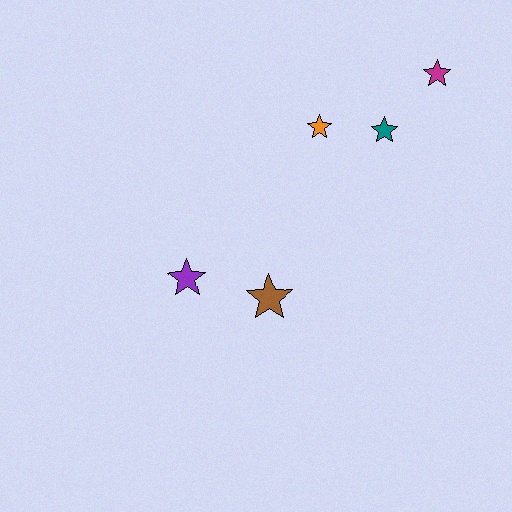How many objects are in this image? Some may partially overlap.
There are 5 objects.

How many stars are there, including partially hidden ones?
There are 5 stars.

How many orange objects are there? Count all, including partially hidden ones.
There is 1 orange object.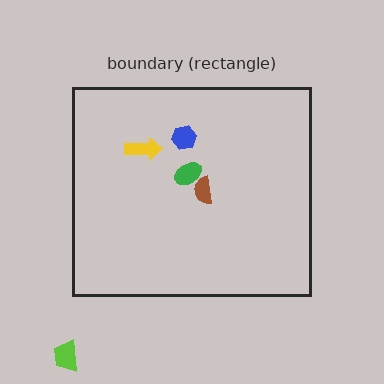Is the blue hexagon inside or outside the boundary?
Inside.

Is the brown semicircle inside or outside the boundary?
Inside.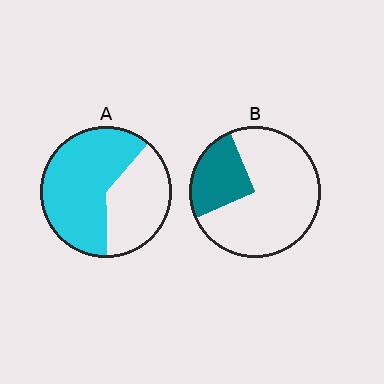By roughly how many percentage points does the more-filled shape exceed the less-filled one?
By roughly 35 percentage points (A over B).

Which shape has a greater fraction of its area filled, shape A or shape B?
Shape A.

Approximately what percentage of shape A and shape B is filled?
A is approximately 60% and B is approximately 25%.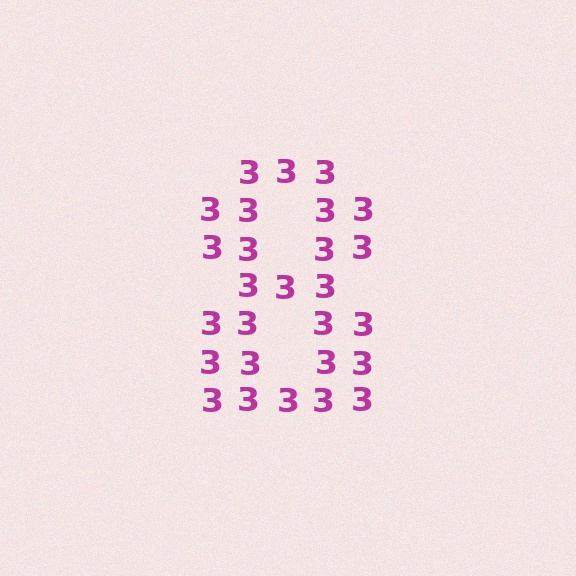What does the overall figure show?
The overall figure shows the digit 8.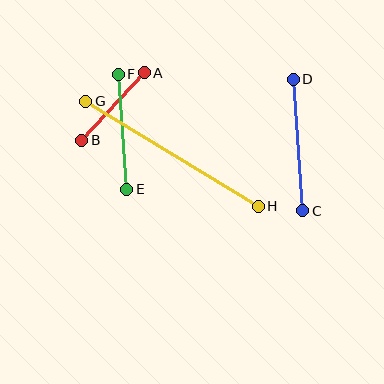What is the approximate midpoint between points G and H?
The midpoint is at approximately (172, 154) pixels.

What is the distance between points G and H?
The distance is approximately 202 pixels.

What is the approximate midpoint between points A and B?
The midpoint is at approximately (113, 106) pixels.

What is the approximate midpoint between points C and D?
The midpoint is at approximately (298, 145) pixels.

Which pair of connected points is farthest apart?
Points G and H are farthest apart.